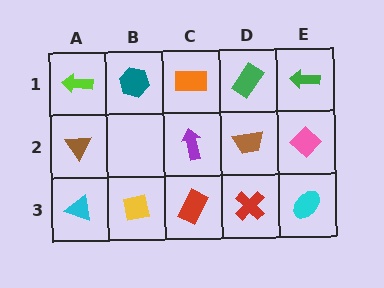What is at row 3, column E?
A cyan ellipse.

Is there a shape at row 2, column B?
No, that cell is empty.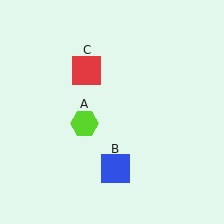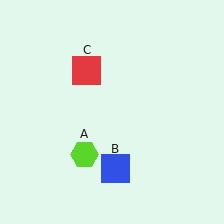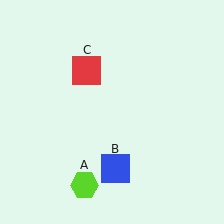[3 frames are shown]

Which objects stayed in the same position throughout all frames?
Blue square (object B) and red square (object C) remained stationary.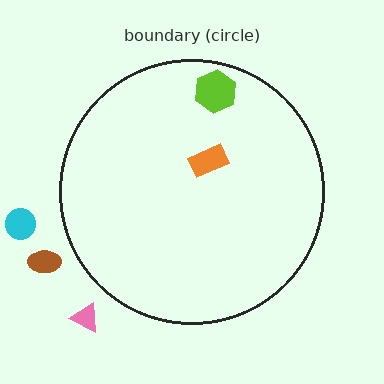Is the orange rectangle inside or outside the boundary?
Inside.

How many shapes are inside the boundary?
2 inside, 3 outside.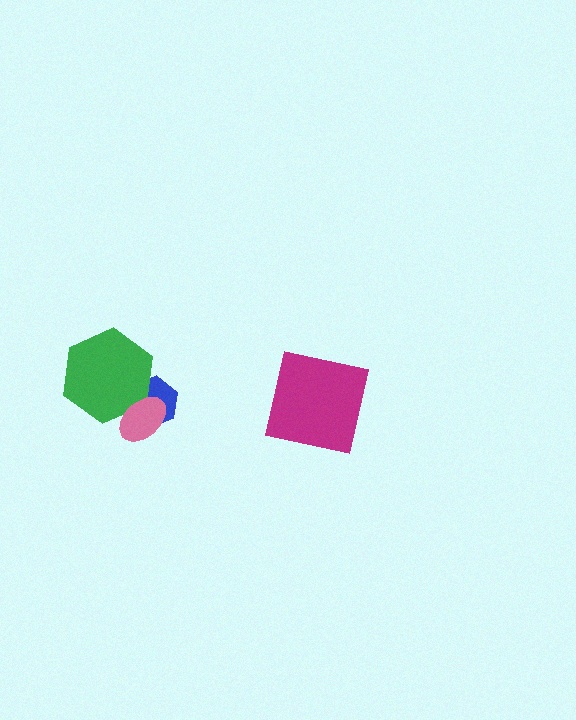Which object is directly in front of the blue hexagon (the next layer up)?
The green hexagon is directly in front of the blue hexagon.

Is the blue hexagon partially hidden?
Yes, it is partially covered by another shape.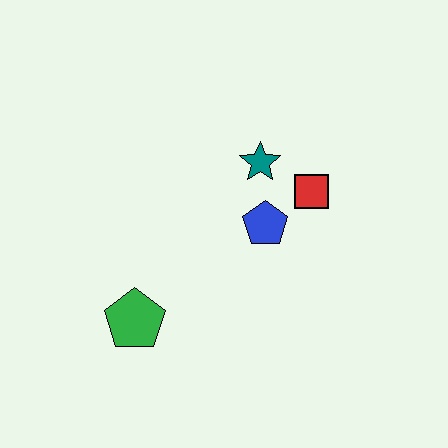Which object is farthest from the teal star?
The green pentagon is farthest from the teal star.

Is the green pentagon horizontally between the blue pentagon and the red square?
No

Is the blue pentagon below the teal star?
Yes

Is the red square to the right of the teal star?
Yes